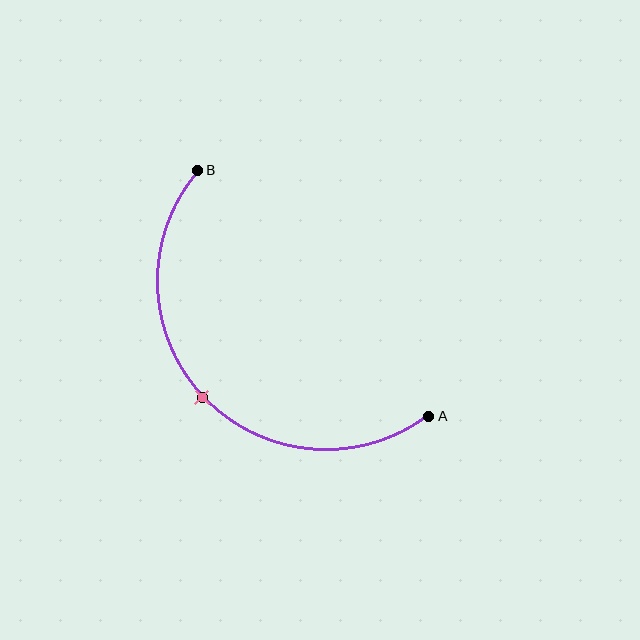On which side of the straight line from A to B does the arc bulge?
The arc bulges below and to the left of the straight line connecting A and B.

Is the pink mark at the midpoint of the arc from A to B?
Yes. The pink mark lies on the arc at equal arc-length from both A and B — it is the arc midpoint.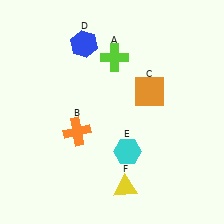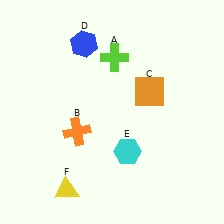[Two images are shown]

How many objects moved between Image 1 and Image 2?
1 object moved between the two images.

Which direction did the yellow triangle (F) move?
The yellow triangle (F) moved left.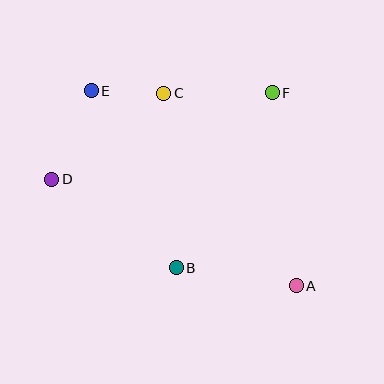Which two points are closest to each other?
Points C and E are closest to each other.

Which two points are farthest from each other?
Points A and E are farthest from each other.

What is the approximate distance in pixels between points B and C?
The distance between B and C is approximately 175 pixels.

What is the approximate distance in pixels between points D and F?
The distance between D and F is approximately 237 pixels.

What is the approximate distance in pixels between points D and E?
The distance between D and E is approximately 97 pixels.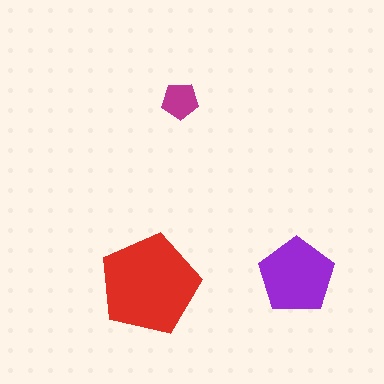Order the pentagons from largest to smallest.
the red one, the purple one, the magenta one.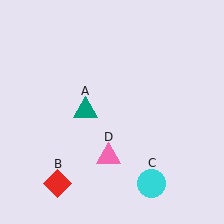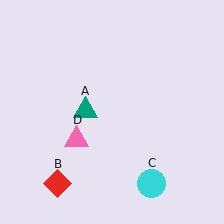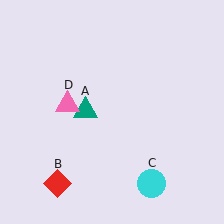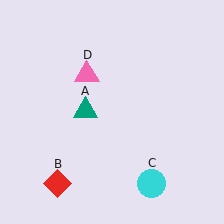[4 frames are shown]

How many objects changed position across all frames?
1 object changed position: pink triangle (object D).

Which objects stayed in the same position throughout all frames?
Teal triangle (object A) and red diamond (object B) and cyan circle (object C) remained stationary.